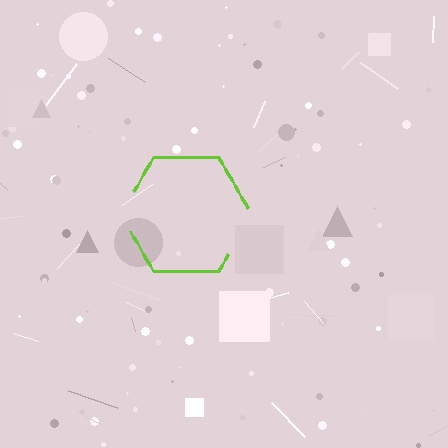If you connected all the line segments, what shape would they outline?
They would outline a hexagon.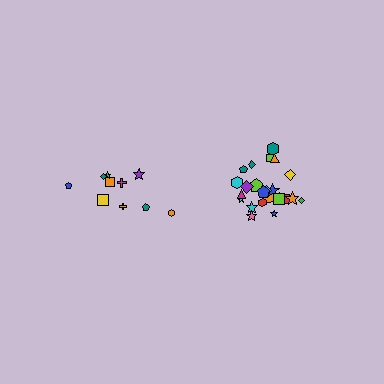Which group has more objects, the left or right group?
The right group.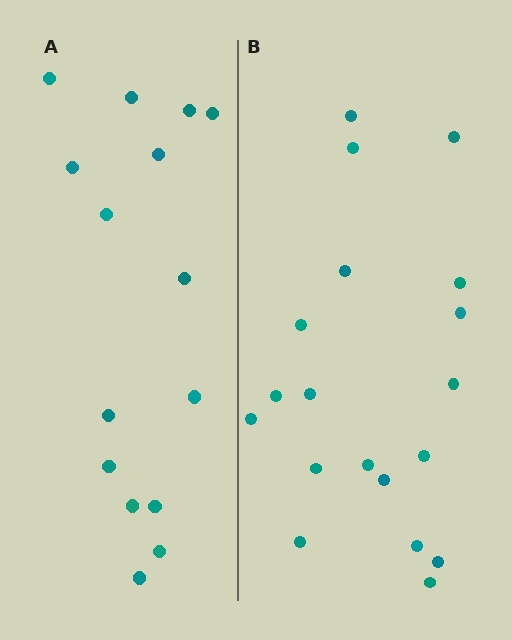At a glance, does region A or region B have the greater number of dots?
Region B (the right region) has more dots.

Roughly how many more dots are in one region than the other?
Region B has about 4 more dots than region A.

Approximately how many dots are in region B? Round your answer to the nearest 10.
About 20 dots. (The exact count is 19, which rounds to 20.)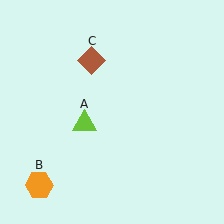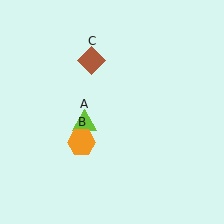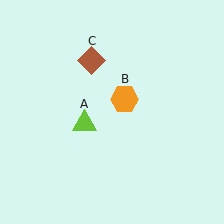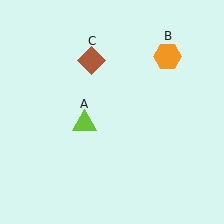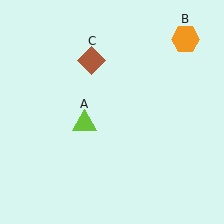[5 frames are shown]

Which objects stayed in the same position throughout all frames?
Lime triangle (object A) and brown diamond (object C) remained stationary.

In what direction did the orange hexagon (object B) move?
The orange hexagon (object B) moved up and to the right.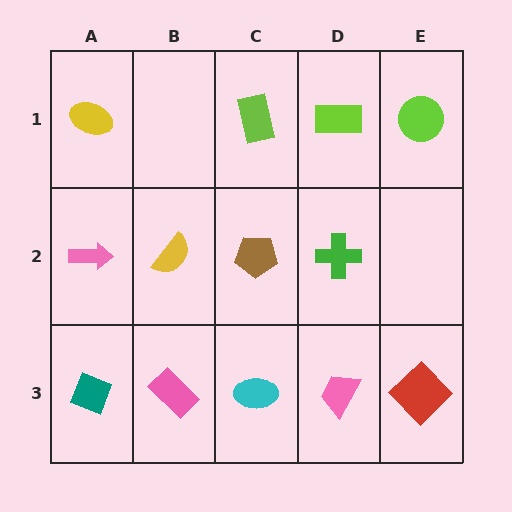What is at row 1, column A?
A yellow ellipse.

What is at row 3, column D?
A pink trapezoid.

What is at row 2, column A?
A pink arrow.